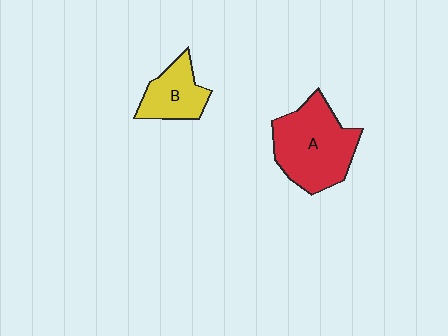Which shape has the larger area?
Shape A (red).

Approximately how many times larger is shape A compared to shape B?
Approximately 1.9 times.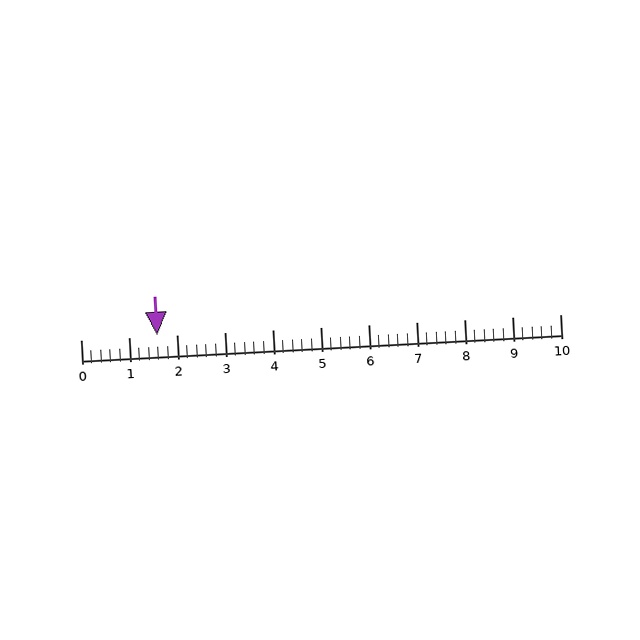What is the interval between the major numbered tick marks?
The major tick marks are spaced 1 units apart.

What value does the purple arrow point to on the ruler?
The purple arrow points to approximately 1.6.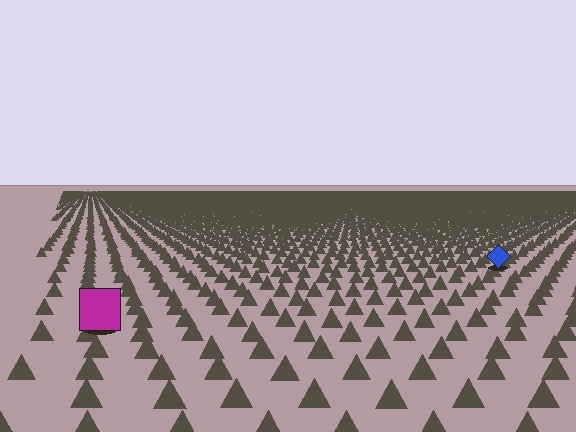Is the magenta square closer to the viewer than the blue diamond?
Yes. The magenta square is closer — you can tell from the texture gradient: the ground texture is coarser near it.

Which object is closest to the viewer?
The magenta square is closest. The texture marks near it are larger and more spread out.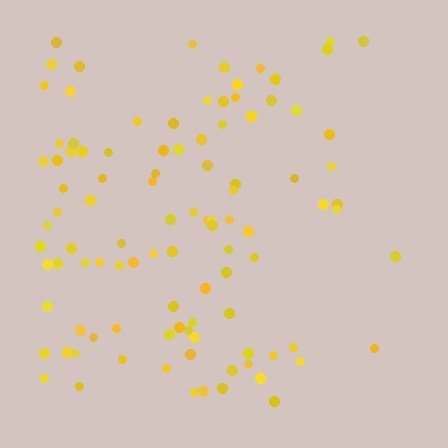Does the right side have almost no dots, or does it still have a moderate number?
Still a moderate number, just noticeably fewer than the left.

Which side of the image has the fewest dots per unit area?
The right.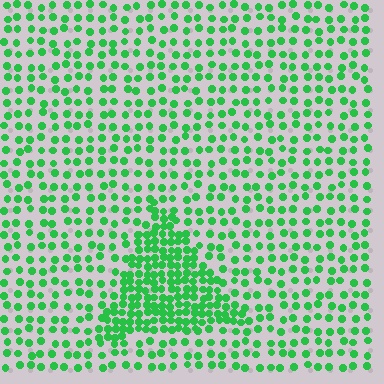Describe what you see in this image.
The image contains small green elements arranged at two different densities. A triangle-shaped region is visible where the elements are more densely packed than the surrounding area.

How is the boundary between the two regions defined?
The boundary is defined by a change in element density (approximately 2.3x ratio). All elements are the same color, size, and shape.